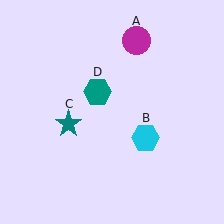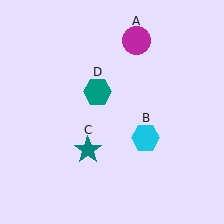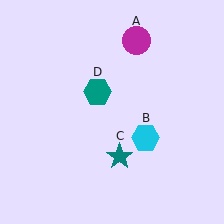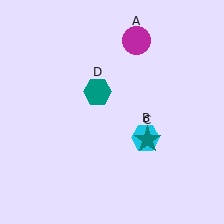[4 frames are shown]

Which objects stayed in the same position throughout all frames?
Magenta circle (object A) and cyan hexagon (object B) and teal hexagon (object D) remained stationary.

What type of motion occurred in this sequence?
The teal star (object C) rotated counterclockwise around the center of the scene.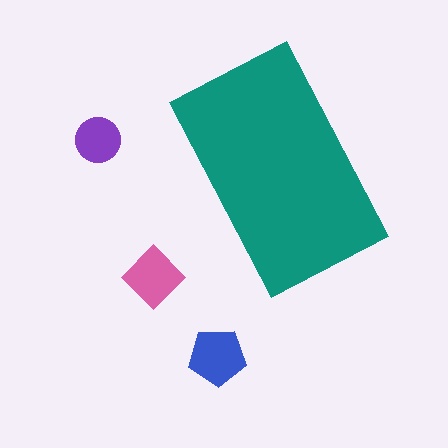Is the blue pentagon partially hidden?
No, the blue pentagon is fully visible.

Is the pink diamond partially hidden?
No, the pink diamond is fully visible.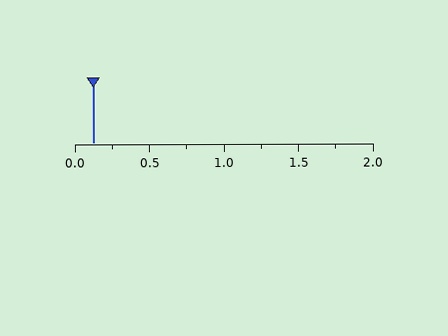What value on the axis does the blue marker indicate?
The marker indicates approximately 0.12.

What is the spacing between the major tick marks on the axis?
The major ticks are spaced 0.5 apart.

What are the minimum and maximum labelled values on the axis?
The axis runs from 0.0 to 2.0.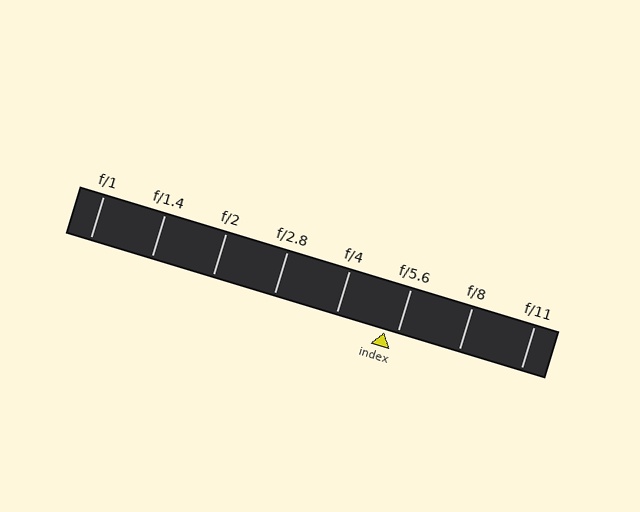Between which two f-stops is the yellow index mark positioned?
The index mark is between f/4 and f/5.6.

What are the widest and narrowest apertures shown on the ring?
The widest aperture shown is f/1 and the narrowest is f/11.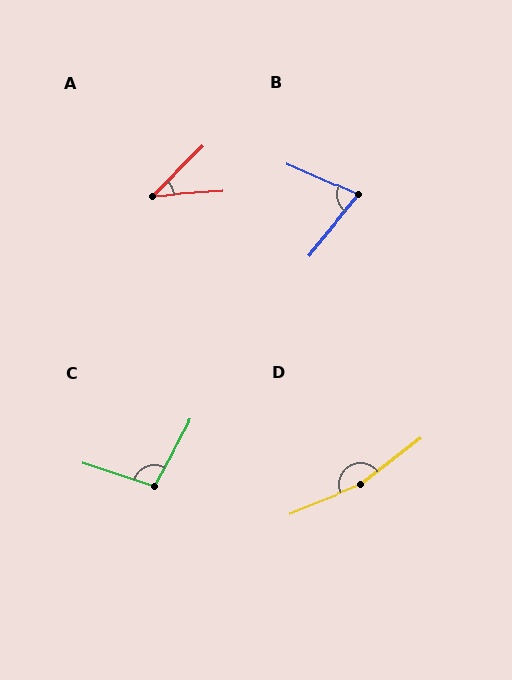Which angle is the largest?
D, at approximately 164 degrees.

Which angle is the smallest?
A, at approximately 41 degrees.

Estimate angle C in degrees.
Approximately 100 degrees.